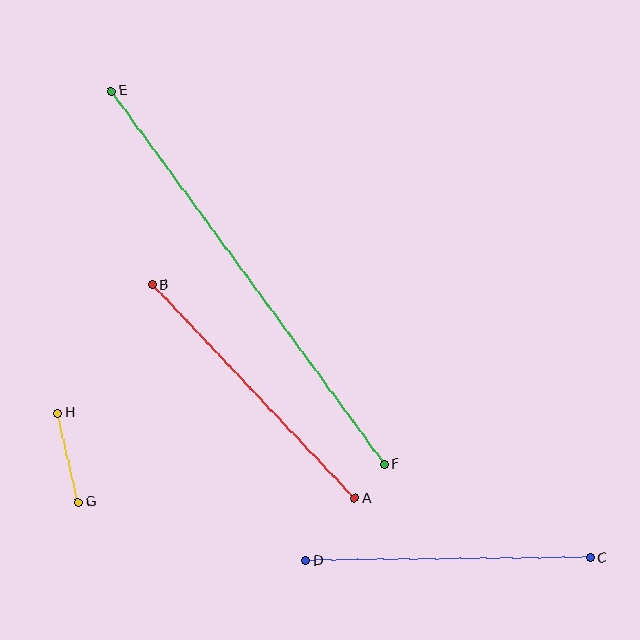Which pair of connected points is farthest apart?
Points E and F are farthest apart.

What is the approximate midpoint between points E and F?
The midpoint is at approximately (248, 278) pixels.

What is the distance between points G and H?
The distance is approximately 91 pixels.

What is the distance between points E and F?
The distance is approximately 462 pixels.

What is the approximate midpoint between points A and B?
The midpoint is at approximately (253, 391) pixels.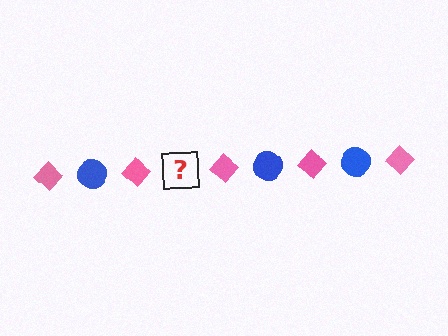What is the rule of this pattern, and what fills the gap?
The rule is that the pattern alternates between pink diamond and blue circle. The gap should be filled with a blue circle.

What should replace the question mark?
The question mark should be replaced with a blue circle.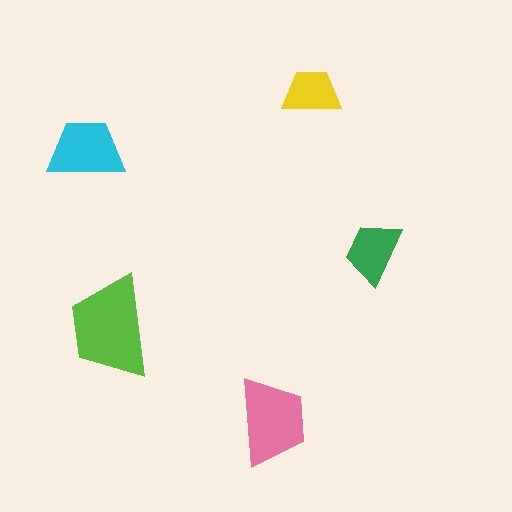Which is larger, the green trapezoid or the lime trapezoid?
The lime one.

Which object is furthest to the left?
The cyan trapezoid is leftmost.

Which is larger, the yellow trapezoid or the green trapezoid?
The green one.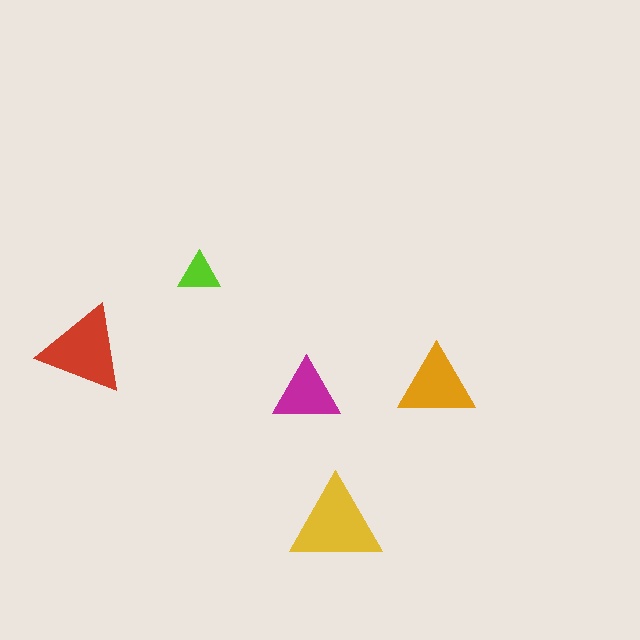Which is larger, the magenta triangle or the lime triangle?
The magenta one.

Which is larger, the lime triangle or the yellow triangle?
The yellow one.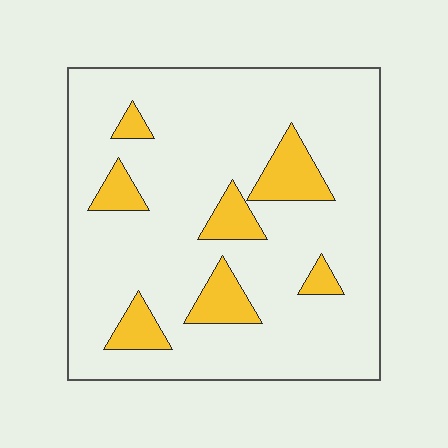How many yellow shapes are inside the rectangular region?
7.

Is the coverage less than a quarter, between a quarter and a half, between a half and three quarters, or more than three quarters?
Less than a quarter.